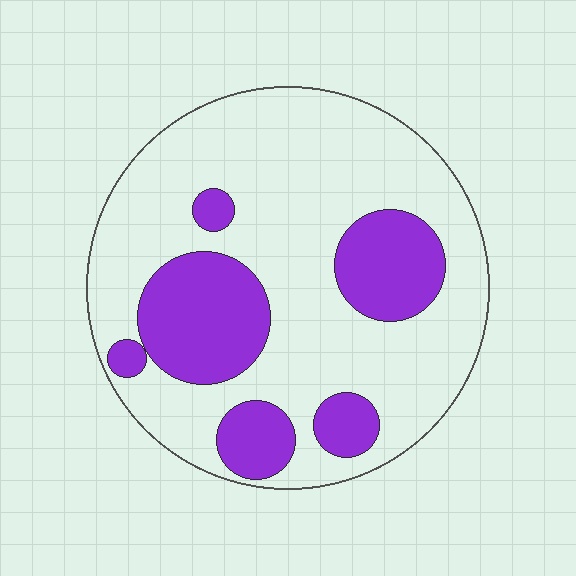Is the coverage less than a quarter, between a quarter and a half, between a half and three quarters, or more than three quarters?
Between a quarter and a half.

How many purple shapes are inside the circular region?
6.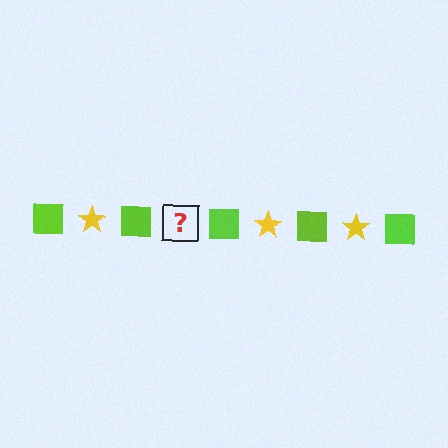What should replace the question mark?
The question mark should be replaced with a yellow star.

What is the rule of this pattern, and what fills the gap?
The rule is that the pattern alternates between lime square and yellow star. The gap should be filled with a yellow star.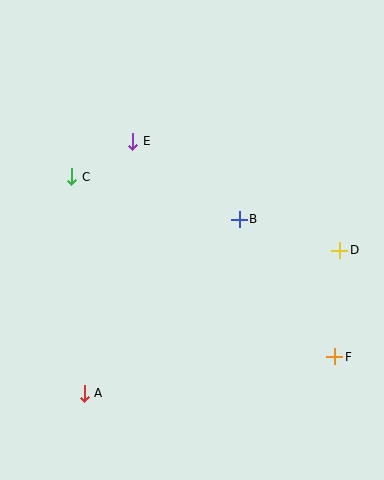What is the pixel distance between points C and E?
The distance between C and E is 70 pixels.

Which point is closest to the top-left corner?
Point C is closest to the top-left corner.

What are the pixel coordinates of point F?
Point F is at (335, 357).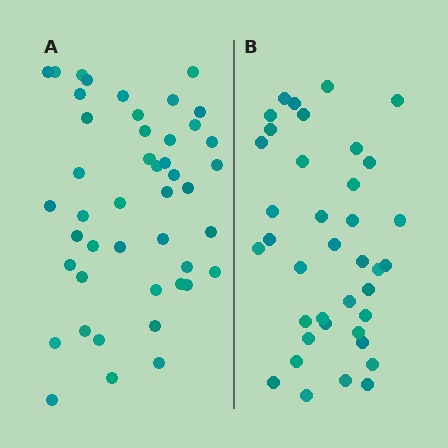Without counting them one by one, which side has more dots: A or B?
Region A (the left region) has more dots.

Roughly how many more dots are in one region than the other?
Region A has roughly 8 or so more dots than region B.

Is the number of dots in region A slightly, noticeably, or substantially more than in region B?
Region A has only slightly more — the two regions are fairly close. The ratio is roughly 1.2 to 1.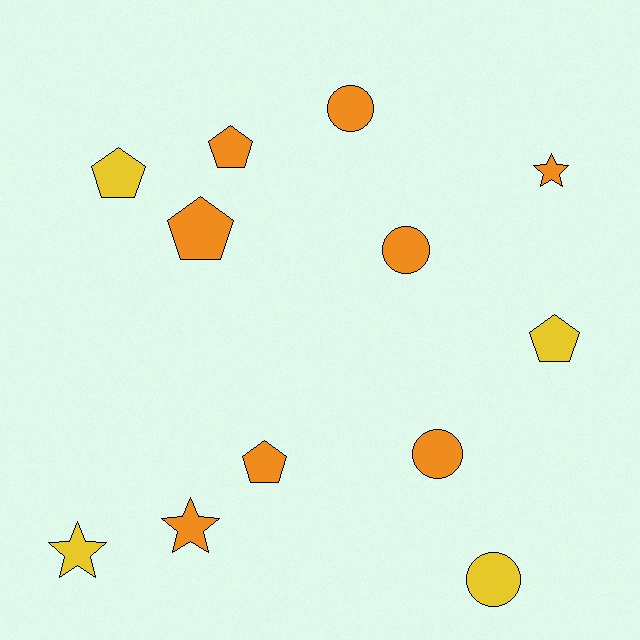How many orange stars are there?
There are 2 orange stars.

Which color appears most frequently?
Orange, with 8 objects.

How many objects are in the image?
There are 12 objects.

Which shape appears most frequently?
Pentagon, with 5 objects.